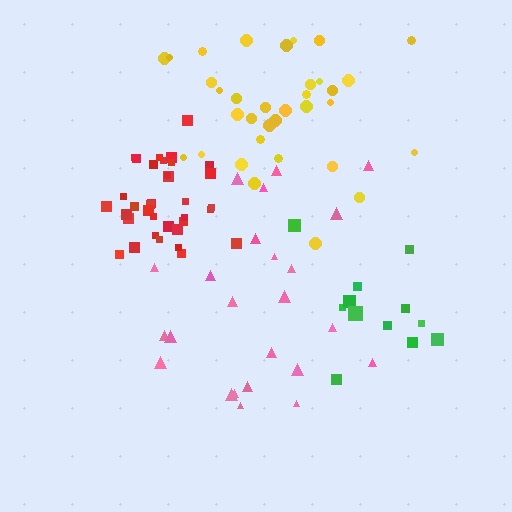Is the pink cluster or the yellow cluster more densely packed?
Yellow.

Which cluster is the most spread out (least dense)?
Pink.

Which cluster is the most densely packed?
Red.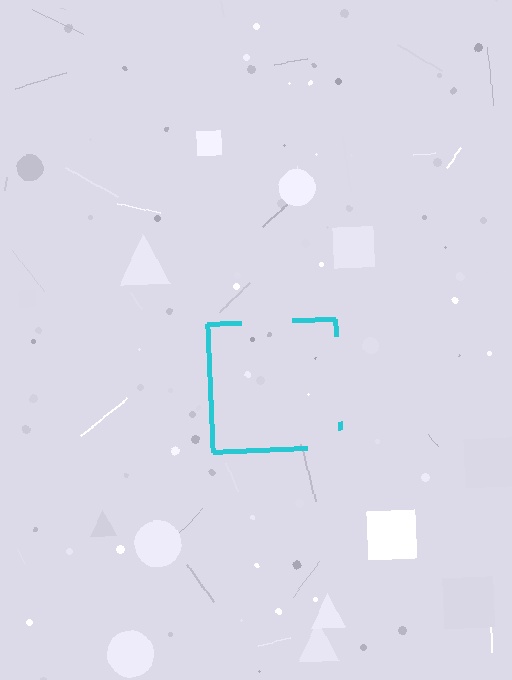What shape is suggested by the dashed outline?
The dashed outline suggests a square.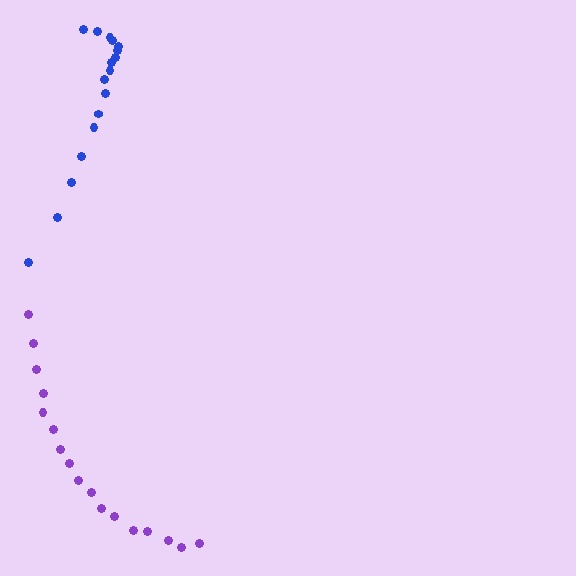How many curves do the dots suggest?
There are 2 distinct paths.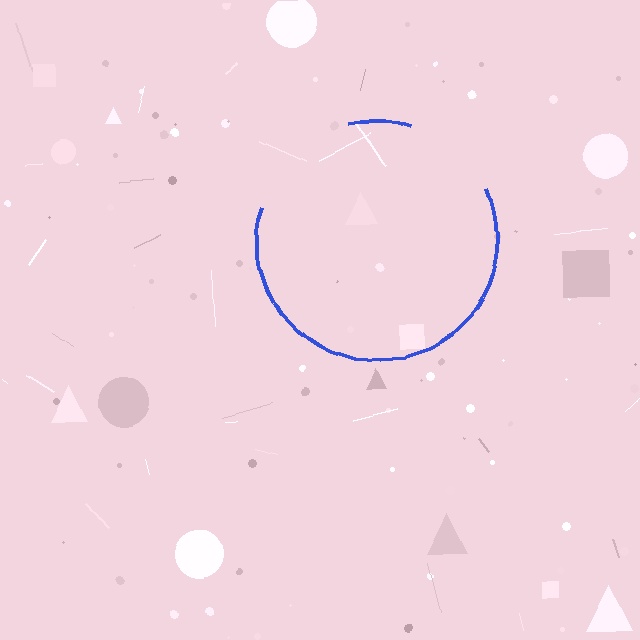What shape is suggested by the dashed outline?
The dashed outline suggests a circle.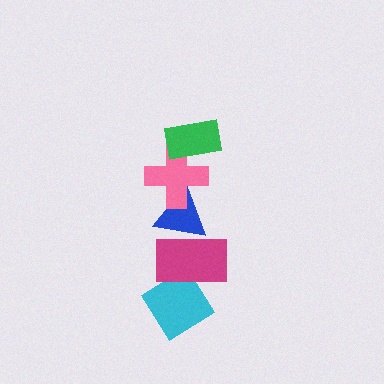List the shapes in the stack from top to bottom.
From top to bottom: the green rectangle, the pink cross, the blue triangle, the magenta rectangle, the cyan diamond.